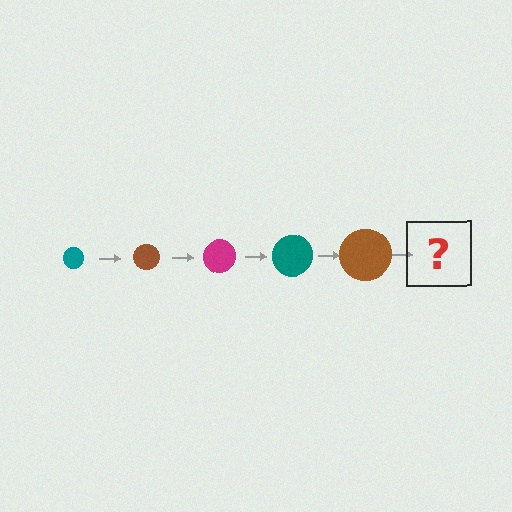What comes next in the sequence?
The next element should be a magenta circle, larger than the previous one.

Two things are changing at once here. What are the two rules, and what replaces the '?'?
The two rules are that the circle grows larger each step and the color cycles through teal, brown, and magenta. The '?' should be a magenta circle, larger than the previous one.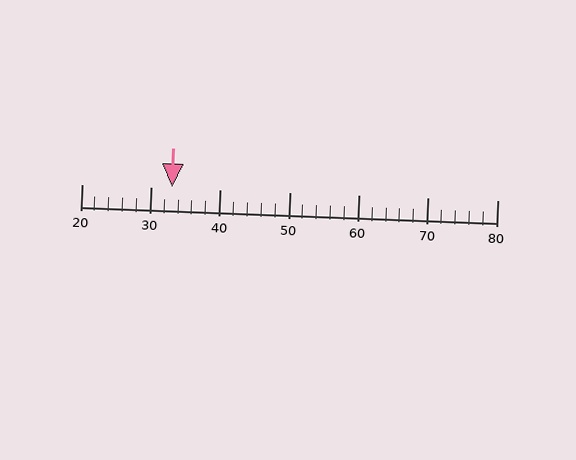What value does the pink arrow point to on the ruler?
The pink arrow points to approximately 33.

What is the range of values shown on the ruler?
The ruler shows values from 20 to 80.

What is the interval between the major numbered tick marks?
The major tick marks are spaced 10 units apart.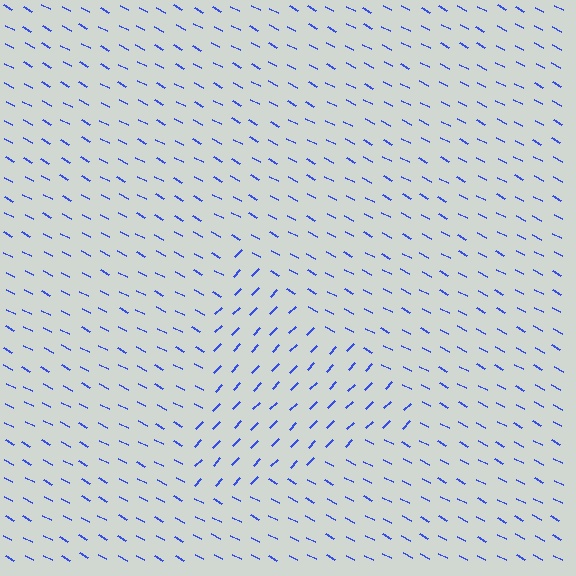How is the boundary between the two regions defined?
The boundary is defined purely by a change in line orientation (approximately 74 degrees difference). All lines are the same color and thickness.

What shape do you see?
I see a triangle.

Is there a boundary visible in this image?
Yes, there is a texture boundary formed by a change in line orientation.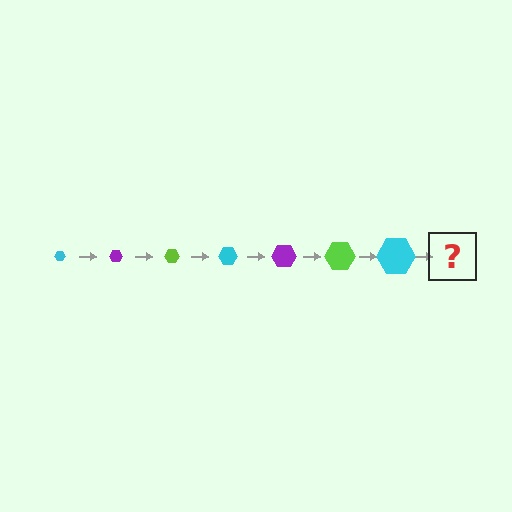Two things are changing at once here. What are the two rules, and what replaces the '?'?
The two rules are that the hexagon grows larger each step and the color cycles through cyan, purple, and lime. The '?' should be a purple hexagon, larger than the previous one.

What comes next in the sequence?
The next element should be a purple hexagon, larger than the previous one.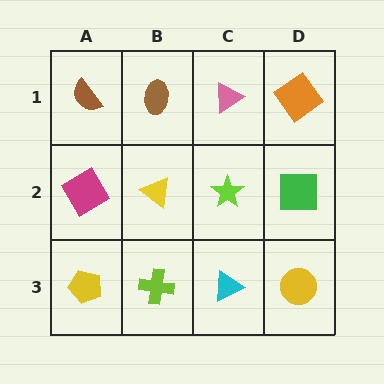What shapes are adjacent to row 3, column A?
A magenta diamond (row 2, column A), a lime cross (row 3, column B).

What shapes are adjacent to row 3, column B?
A yellow triangle (row 2, column B), a yellow pentagon (row 3, column A), a cyan triangle (row 3, column C).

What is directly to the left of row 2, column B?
A magenta diamond.